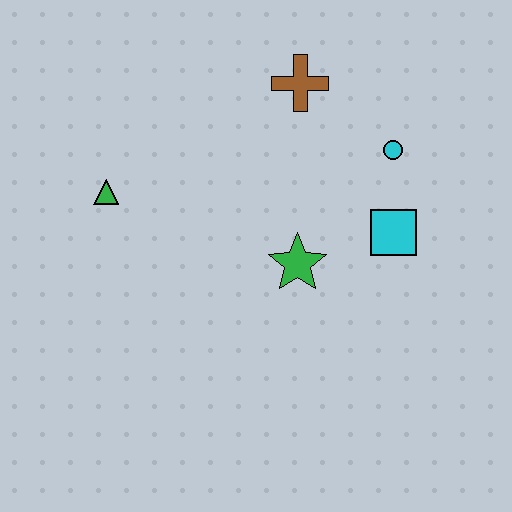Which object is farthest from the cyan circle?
The green triangle is farthest from the cyan circle.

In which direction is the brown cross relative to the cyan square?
The brown cross is above the cyan square.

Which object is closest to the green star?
The cyan square is closest to the green star.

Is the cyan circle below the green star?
No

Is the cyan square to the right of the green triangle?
Yes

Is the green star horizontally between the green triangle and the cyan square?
Yes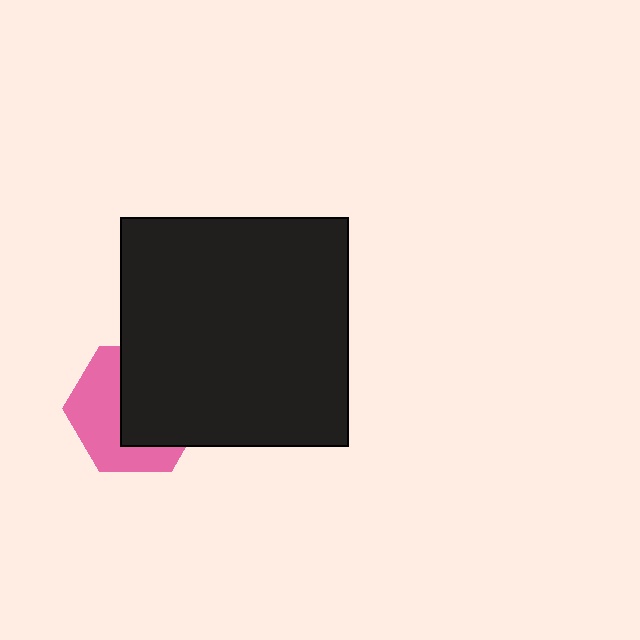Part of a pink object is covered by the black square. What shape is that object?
It is a hexagon.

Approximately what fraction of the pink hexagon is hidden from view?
Roughly 54% of the pink hexagon is hidden behind the black square.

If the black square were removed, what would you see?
You would see the complete pink hexagon.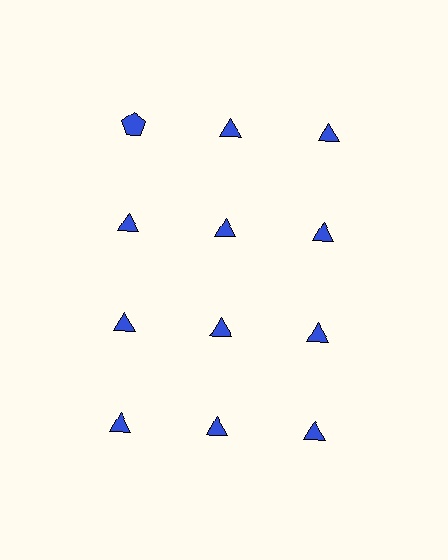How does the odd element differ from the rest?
It has a different shape: pentagon instead of triangle.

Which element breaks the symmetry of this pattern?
The blue pentagon in the top row, leftmost column breaks the symmetry. All other shapes are blue triangles.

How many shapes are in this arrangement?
There are 12 shapes arranged in a grid pattern.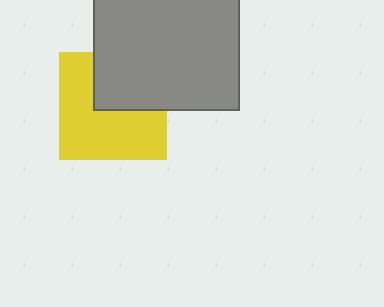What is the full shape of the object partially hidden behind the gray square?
The partially hidden object is a yellow square.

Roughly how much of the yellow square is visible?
About half of it is visible (roughly 62%).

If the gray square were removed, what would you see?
You would see the complete yellow square.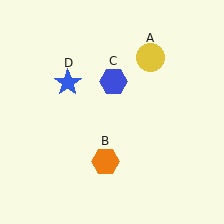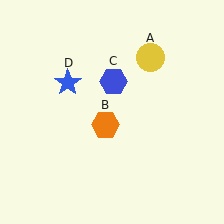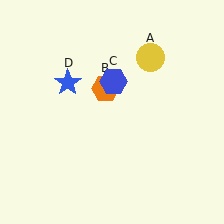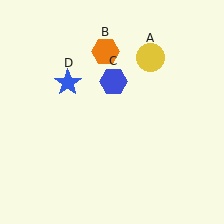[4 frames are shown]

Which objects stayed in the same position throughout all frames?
Yellow circle (object A) and blue hexagon (object C) and blue star (object D) remained stationary.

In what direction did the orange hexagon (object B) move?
The orange hexagon (object B) moved up.